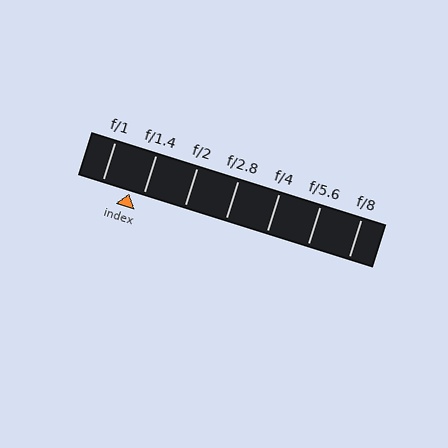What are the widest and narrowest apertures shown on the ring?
The widest aperture shown is f/1 and the narrowest is f/8.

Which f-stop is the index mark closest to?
The index mark is closest to f/1.4.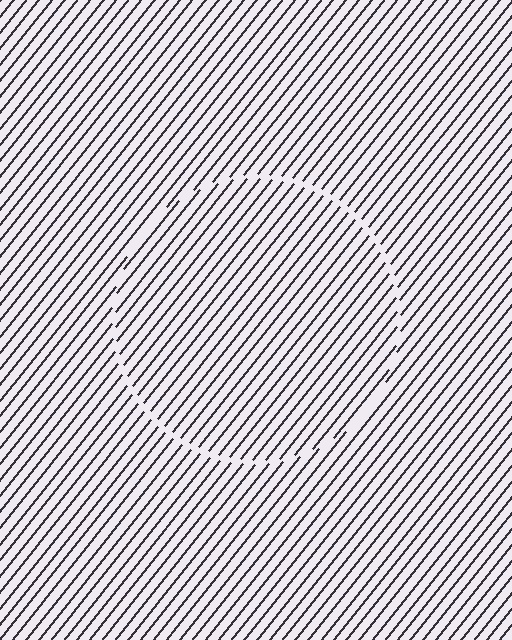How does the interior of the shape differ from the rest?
The interior of the shape contains the same grating, shifted by half a period — the contour is defined by the phase discontinuity where line-ends from the inner and outer gratings abut.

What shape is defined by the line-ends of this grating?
An illusory circle. The interior of the shape contains the same grating, shifted by half a period — the contour is defined by the phase discontinuity where line-ends from the inner and outer gratings abut.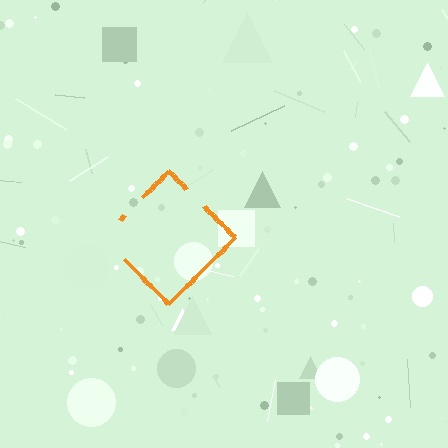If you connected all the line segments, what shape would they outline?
They would outline a diamond.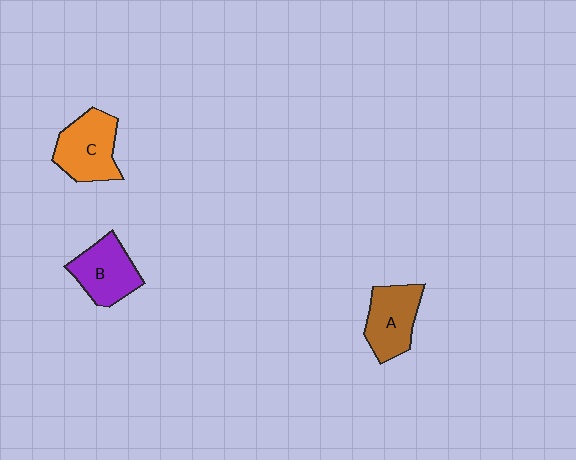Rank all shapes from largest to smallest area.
From largest to smallest: C (orange), B (purple), A (brown).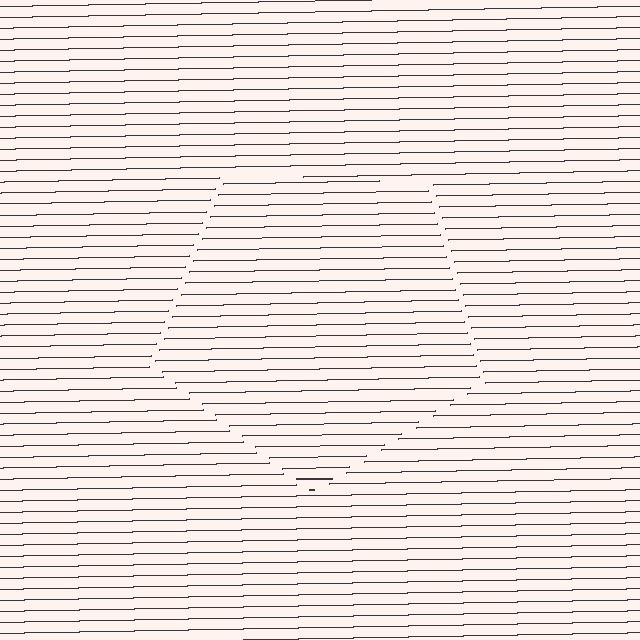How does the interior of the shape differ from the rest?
The interior of the shape contains the same grating, shifted by half a period — the contour is defined by the phase discontinuity where line-ends from the inner and outer gratings abut.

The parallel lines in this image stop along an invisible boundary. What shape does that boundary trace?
An illusory pentagon. The interior of the shape contains the same grating, shifted by half a period — the contour is defined by the phase discontinuity where line-ends from the inner and outer gratings abut.